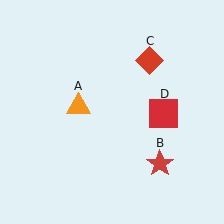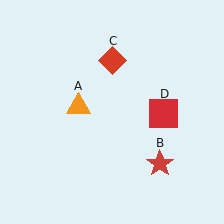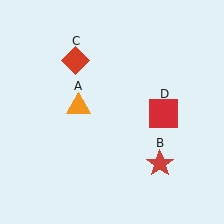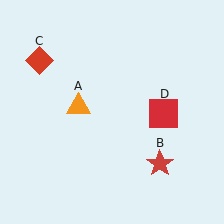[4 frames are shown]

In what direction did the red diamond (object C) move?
The red diamond (object C) moved left.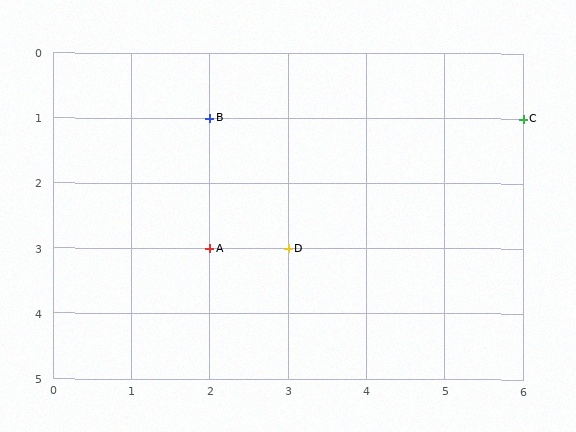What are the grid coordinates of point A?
Point A is at grid coordinates (2, 3).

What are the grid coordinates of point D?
Point D is at grid coordinates (3, 3).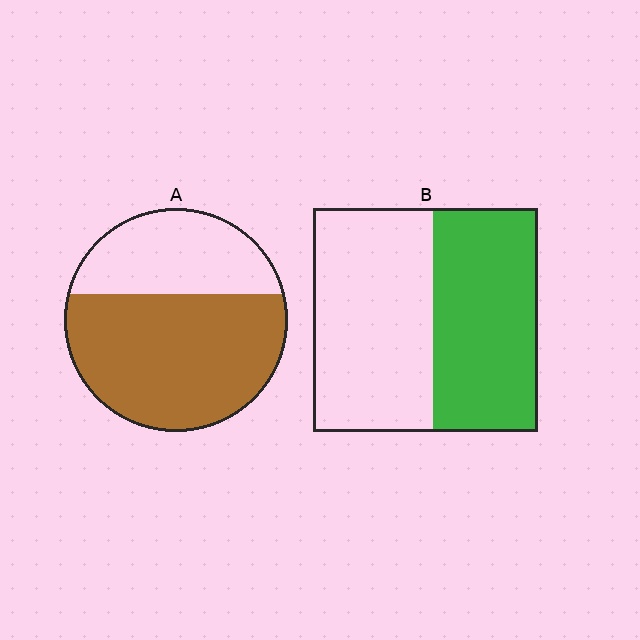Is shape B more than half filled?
Roughly half.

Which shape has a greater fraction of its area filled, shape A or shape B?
Shape A.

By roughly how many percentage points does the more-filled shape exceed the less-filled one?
By roughly 20 percentage points (A over B).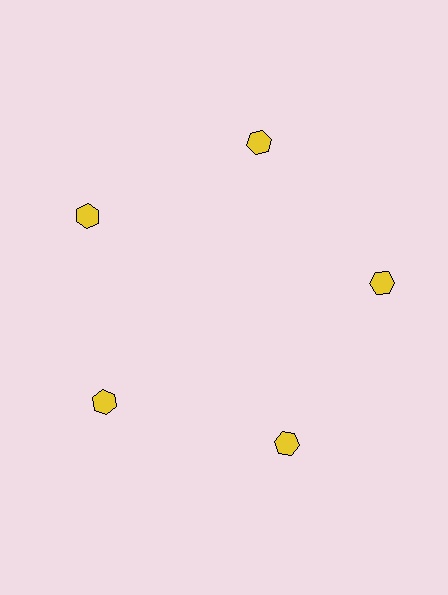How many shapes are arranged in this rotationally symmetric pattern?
There are 5 shapes, arranged in 5 groups of 1.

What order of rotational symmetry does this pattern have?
This pattern has 5-fold rotational symmetry.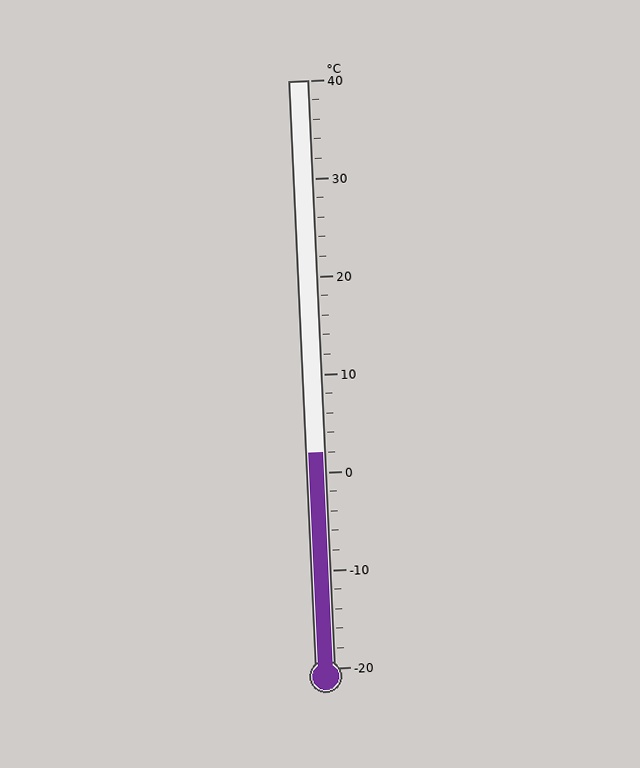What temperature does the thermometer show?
The thermometer shows approximately 2°C.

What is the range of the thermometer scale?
The thermometer scale ranges from -20°C to 40°C.